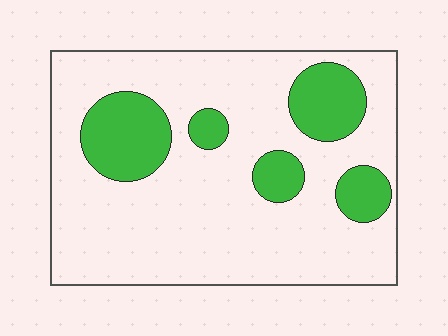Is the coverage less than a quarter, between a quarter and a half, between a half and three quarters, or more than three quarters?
Less than a quarter.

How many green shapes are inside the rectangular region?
5.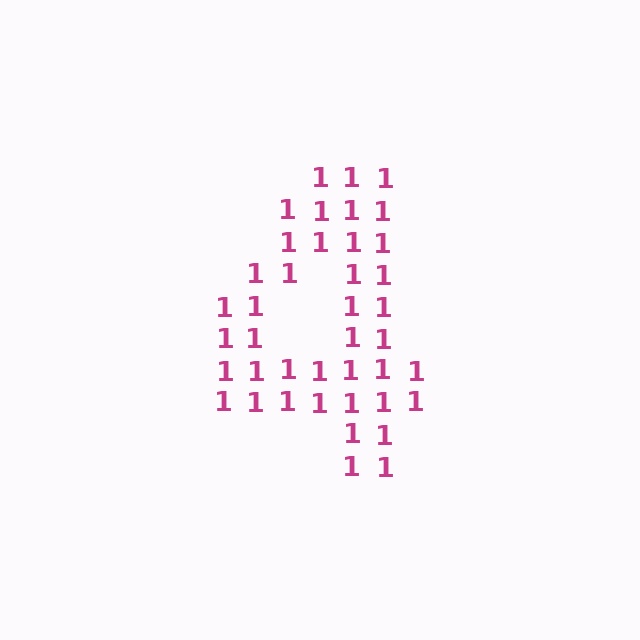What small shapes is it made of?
It is made of small digit 1's.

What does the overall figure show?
The overall figure shows the digit 4.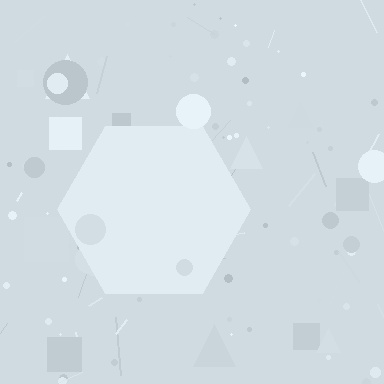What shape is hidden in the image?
A hexagon is hidden in the image.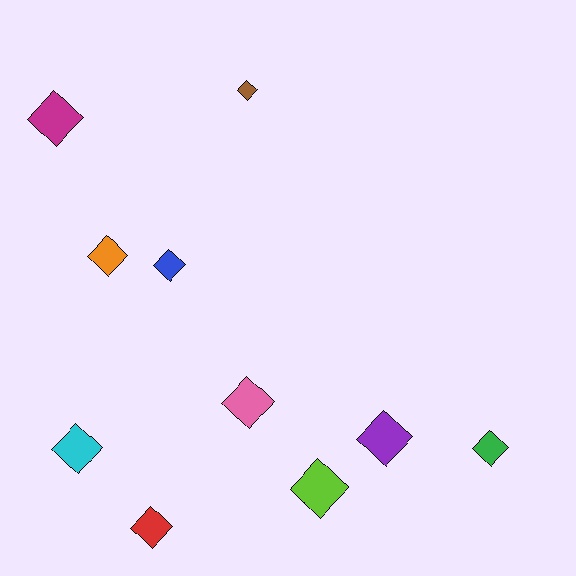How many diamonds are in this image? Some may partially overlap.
There are 10 diamonds.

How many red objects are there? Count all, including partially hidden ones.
There is 1 red object.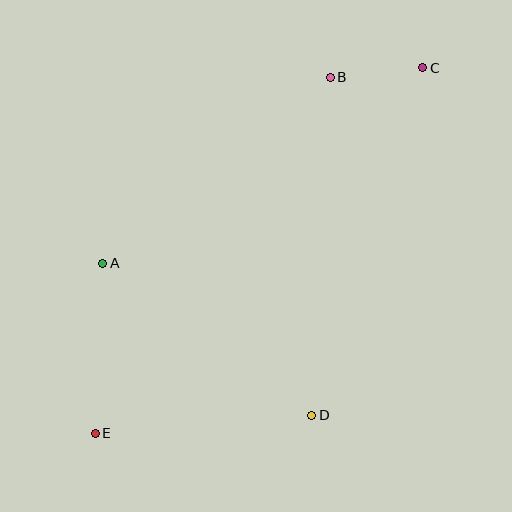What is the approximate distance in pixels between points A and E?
The distance between A and E is approximately 170 pixels.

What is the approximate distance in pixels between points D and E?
The distance between D and E is approximately 217 pixels.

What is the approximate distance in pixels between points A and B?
The distance between A and B is approximately 294 pixels.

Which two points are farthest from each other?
Points C and E are farthest from each other.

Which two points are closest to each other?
Points B and C are closest to each other.